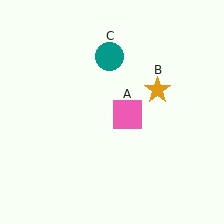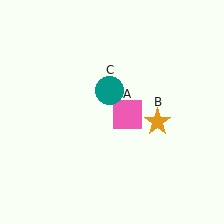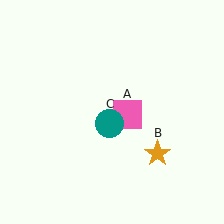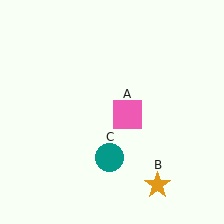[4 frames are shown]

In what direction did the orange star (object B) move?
The orange star (object B) moved down.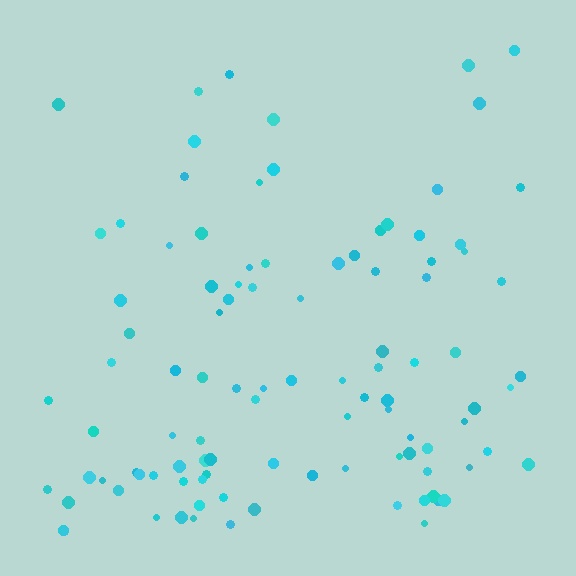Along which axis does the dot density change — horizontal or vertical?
Vertical.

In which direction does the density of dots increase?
From top to bottom, with the bottom side densest.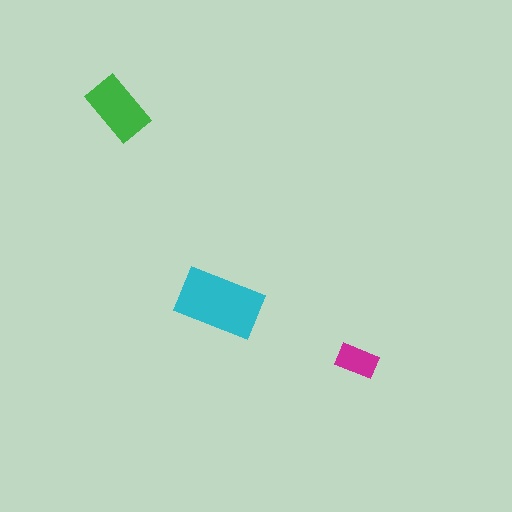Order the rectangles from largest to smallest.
the cyan one, the green one, the magenta one.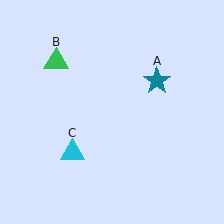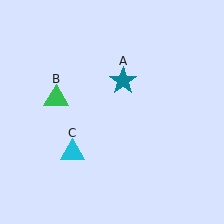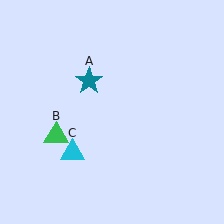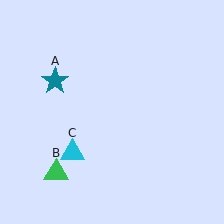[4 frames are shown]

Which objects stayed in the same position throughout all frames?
Cyan triangle (object C) remained stationary.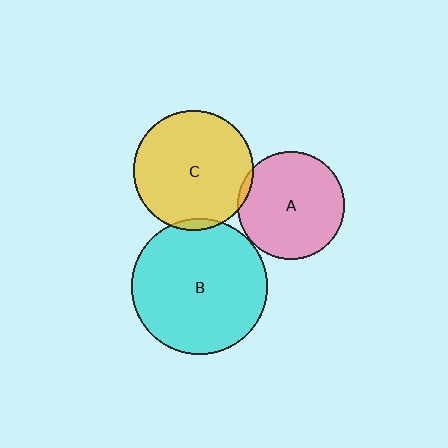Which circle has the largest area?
Circle B (cyan).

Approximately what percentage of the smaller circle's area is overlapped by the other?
Approximately 5%.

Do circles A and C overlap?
Yes.